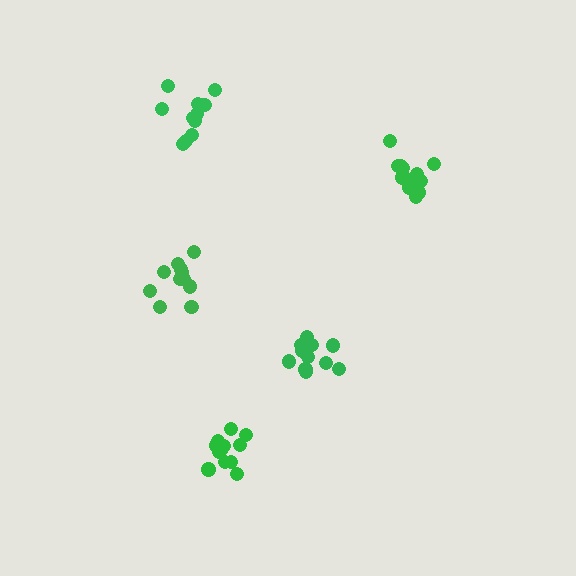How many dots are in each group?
Group 1: 13 dots, Group 2: 15 dots, Group 3: 11 dots, Group 4: 12 dots, Group 5: 11 dots (62 total).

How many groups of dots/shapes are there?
There are 5 groups.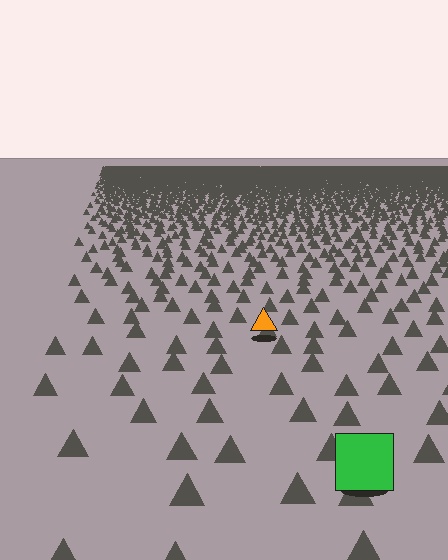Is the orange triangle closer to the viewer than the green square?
No. The green square is closer — you can tell from the texture gradient: the ground texture is coarser near it.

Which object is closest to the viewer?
The green square is closest. The texture marks near it are larger and more spread out.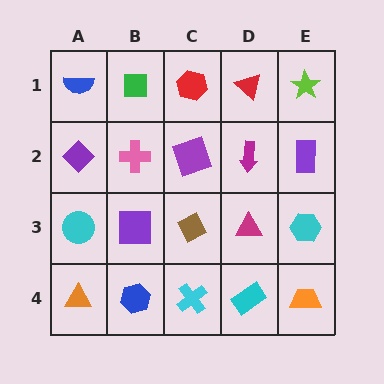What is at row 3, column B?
A purple square.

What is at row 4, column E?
An orange trapezoid.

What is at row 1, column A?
A blue semicircle.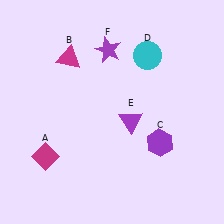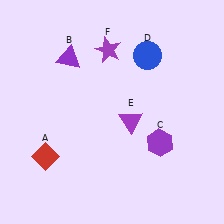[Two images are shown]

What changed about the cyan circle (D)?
In Image 1, D is cyan. In Image 2, it changed to blue.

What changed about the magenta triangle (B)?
In Image 1, B is magenta. In Image 2, it changed to purple.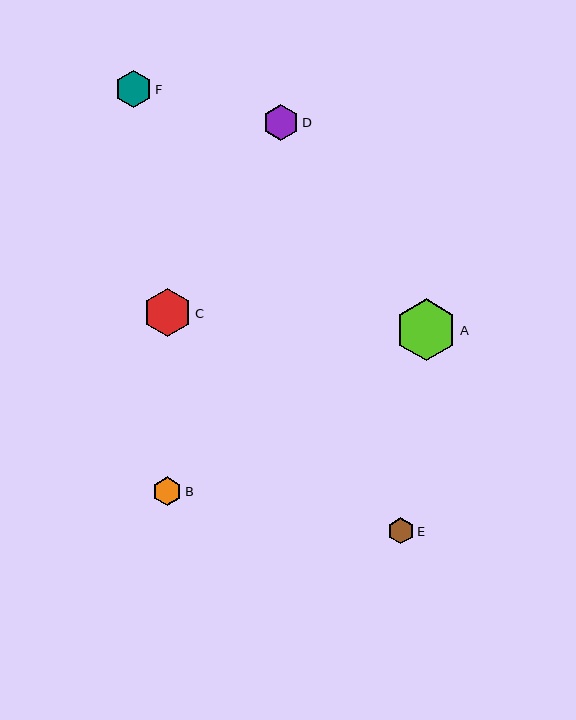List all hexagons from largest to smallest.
From largest to smallest: A, C, F, D, B, E.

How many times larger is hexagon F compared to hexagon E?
Hexagon F is approximately 1.4 times the size of hexagon E.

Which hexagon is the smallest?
Hexagon E is the smallest with a size of approximately 26 pixels.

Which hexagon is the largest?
Hexagon A is the largest with a size of approximately 61 pixels.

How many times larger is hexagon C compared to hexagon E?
Hexagon C is approximately 1.9 times the size of hexagon E.